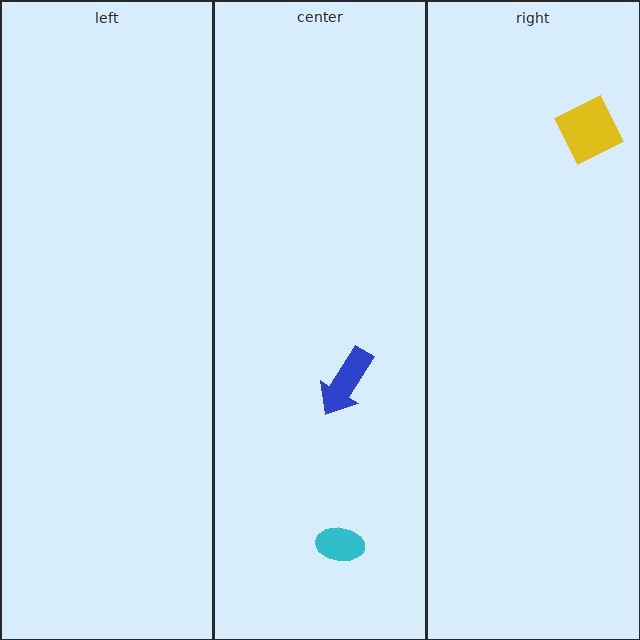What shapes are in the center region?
The blue arrow, the cyan ellipse.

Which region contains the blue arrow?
The center region.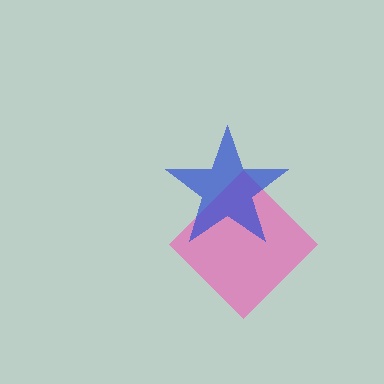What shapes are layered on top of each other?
The layered shapes are: a pink diamond, a blue star.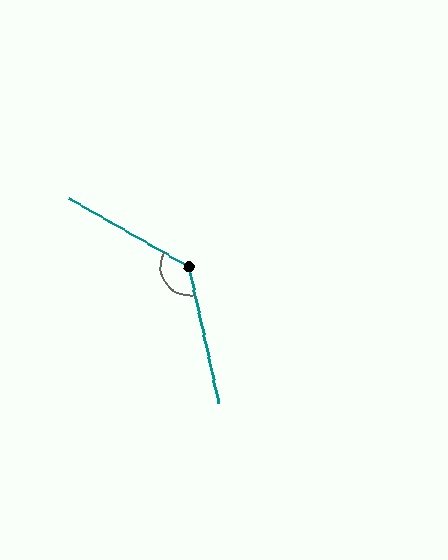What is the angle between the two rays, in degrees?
Approximately 132 degrees.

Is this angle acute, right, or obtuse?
It is obtuse.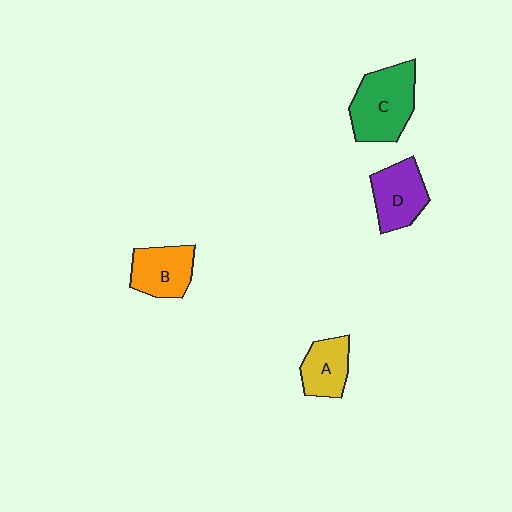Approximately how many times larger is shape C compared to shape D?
Approximately 1.3 times.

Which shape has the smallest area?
Shape A (yellow).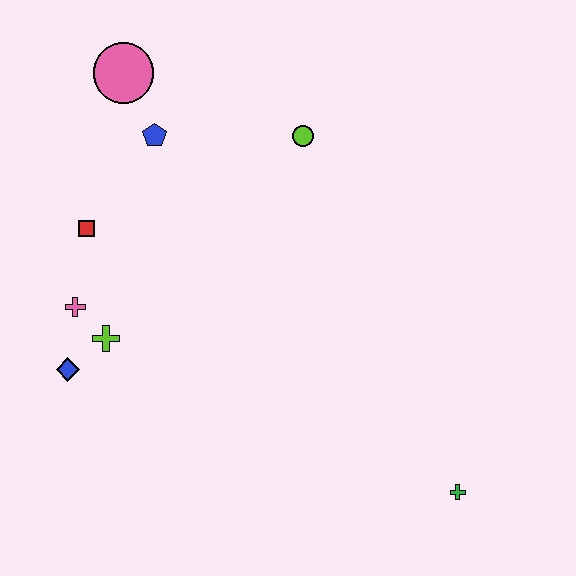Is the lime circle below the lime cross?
No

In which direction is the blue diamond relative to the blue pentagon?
The blue diamond is below the blue pentagon.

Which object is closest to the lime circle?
The blue pentagon is closest to the lime circle.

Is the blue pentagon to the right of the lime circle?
No